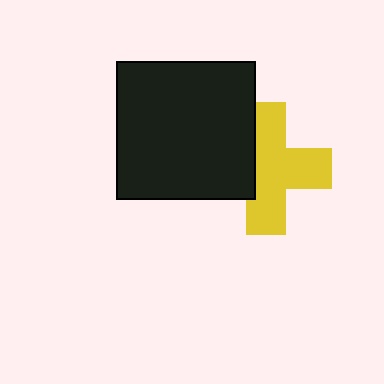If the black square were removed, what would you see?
You would see the complete yellow cross.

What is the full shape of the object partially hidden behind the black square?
The partially hidden object is a yellow cross.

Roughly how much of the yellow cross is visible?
Most of it is visible (roughly 68%).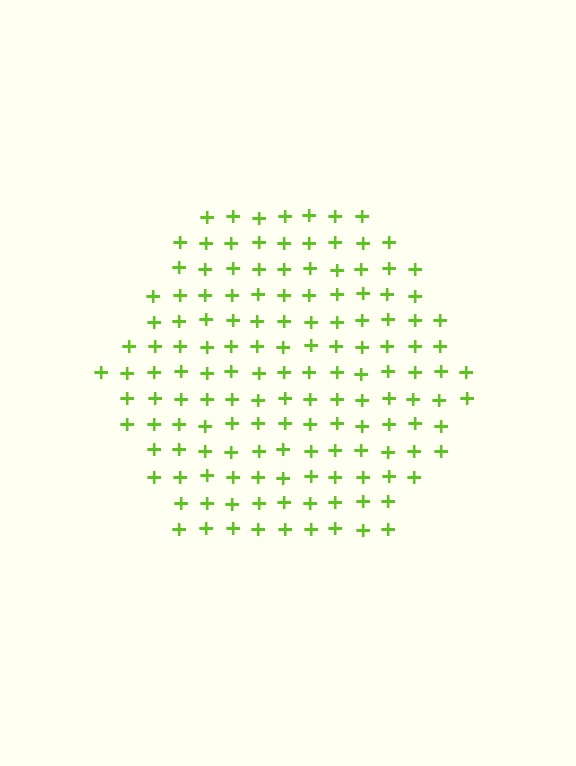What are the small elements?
The small elements are plus signs.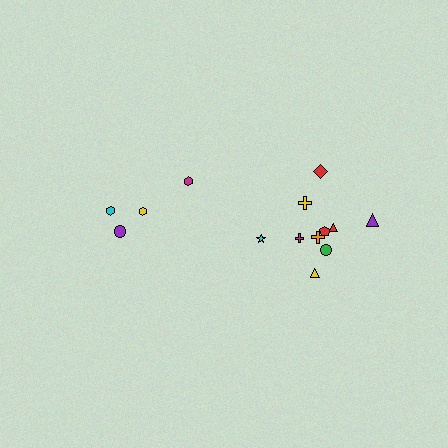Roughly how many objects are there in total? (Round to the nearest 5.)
Roughly 15 objects in total.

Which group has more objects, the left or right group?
The right group.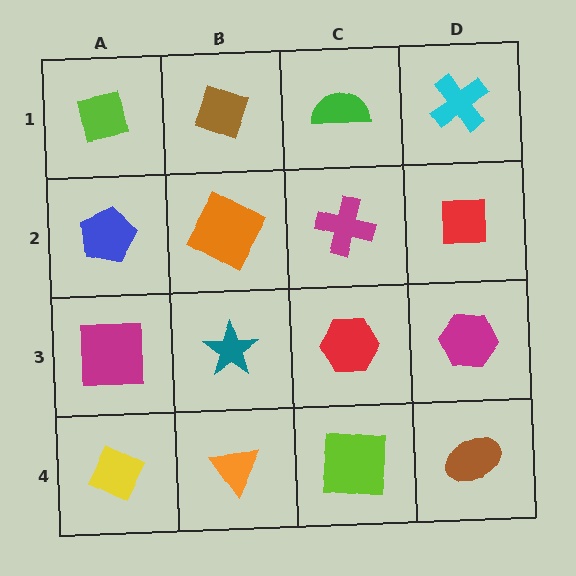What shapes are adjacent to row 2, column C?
A green semicircle (row 1, column C), a red hexagon (row 3, column C), an orange square (row 2, column B), a red square (row 2, column D).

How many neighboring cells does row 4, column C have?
3.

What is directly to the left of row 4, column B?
A yellow diamond.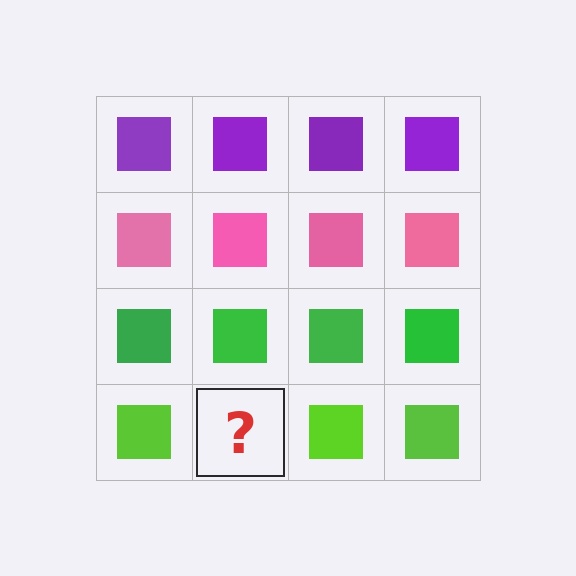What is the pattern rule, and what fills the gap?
The rule is that each row has a consistent color. The gap should be filled with a lime square.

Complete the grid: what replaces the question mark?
The question mark should be replaced with a lime square.